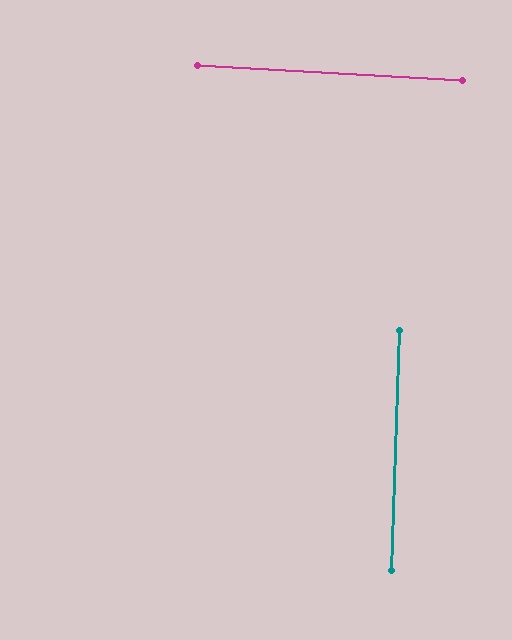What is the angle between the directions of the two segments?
Approximately 89 degrees.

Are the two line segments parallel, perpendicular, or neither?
Perpendicular — they meet at approximately 89°.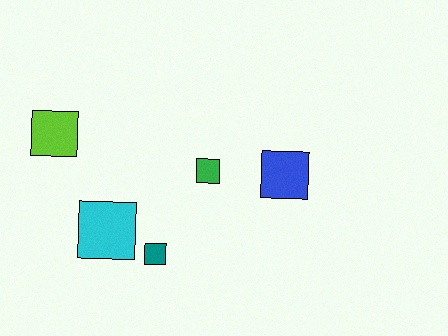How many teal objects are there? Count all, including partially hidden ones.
There is 1 teal object.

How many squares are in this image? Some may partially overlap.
There are 5 squares.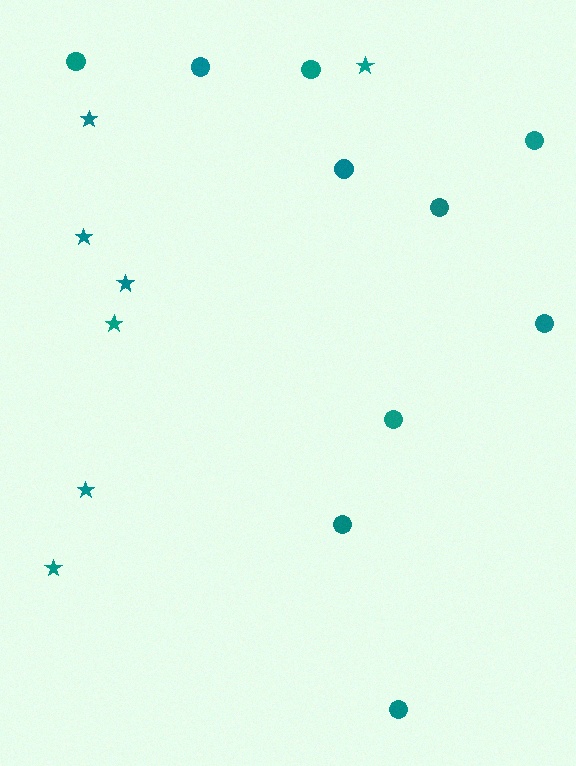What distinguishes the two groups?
There are 2 groups: one group of circles (10) and one group of stars (7).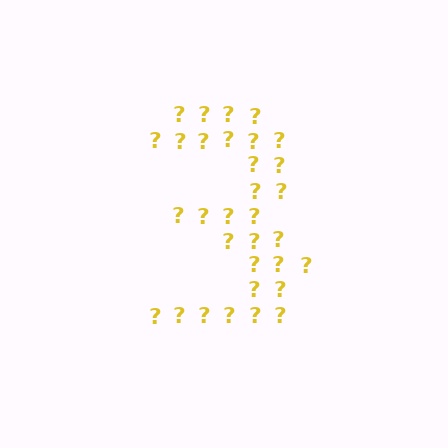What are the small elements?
The small elements are question marks.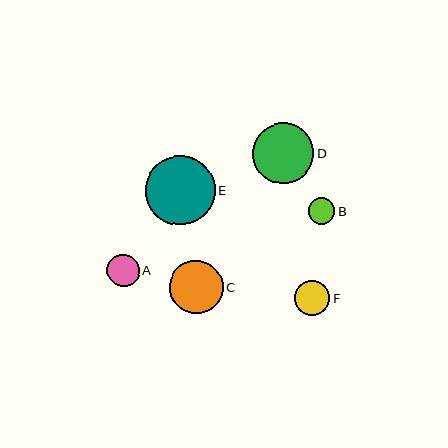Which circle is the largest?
Circle E is the largest with a size of approximately 70 pixels.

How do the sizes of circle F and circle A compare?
Circle F and circle A are approximately the same size.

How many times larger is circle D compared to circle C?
Circle D is approximately 1.2 times the size of circle C.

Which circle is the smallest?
Circle B is the smallest with a size of approximately 27 pixels.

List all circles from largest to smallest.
From largest to smallest: E, D, C, F, A, B.